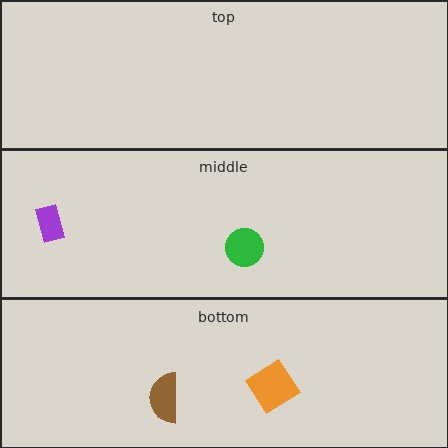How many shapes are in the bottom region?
2.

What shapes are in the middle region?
The green circle, the purple rectangle.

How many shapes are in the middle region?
2.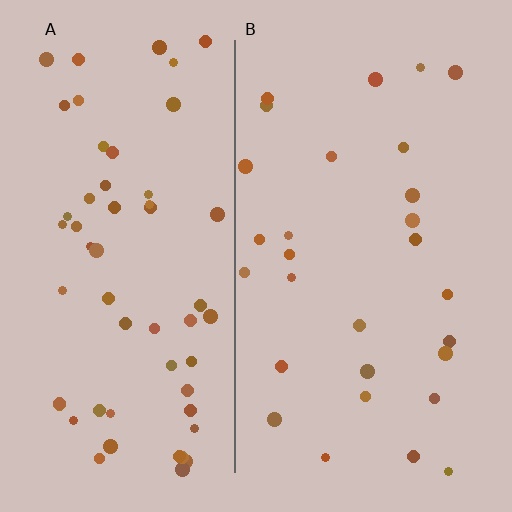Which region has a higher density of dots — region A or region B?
A (the left).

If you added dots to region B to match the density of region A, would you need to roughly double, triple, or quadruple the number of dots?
Approximately double.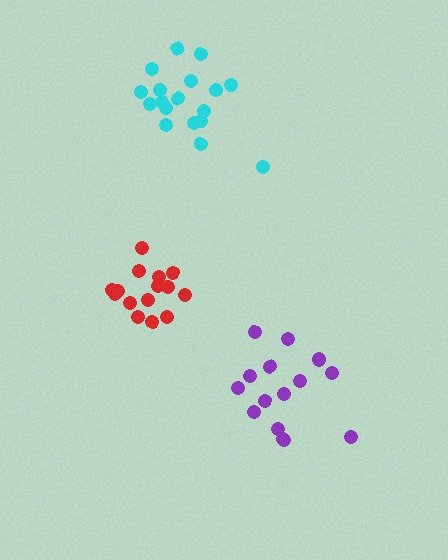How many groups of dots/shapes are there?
There are 3 groups.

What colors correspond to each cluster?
The clusters are colored: red, purple, cyan.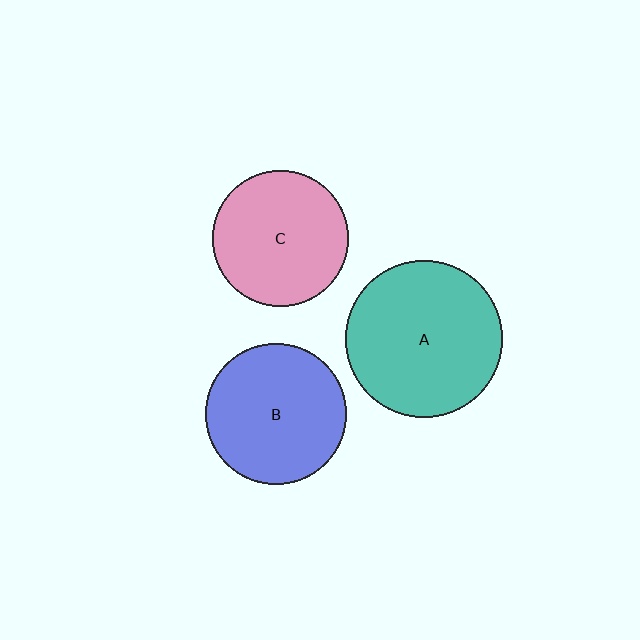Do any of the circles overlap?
No, none of the circles overlap.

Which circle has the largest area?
Circle A (teal).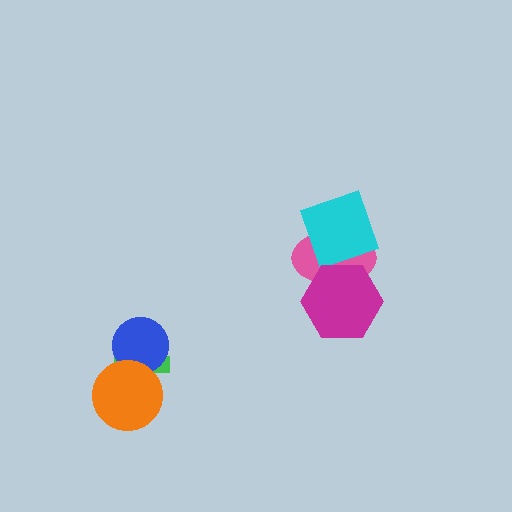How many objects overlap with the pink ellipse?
2 objects overlap with the pink ellipse.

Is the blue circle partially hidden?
Yes, it is partially covered by another shape.